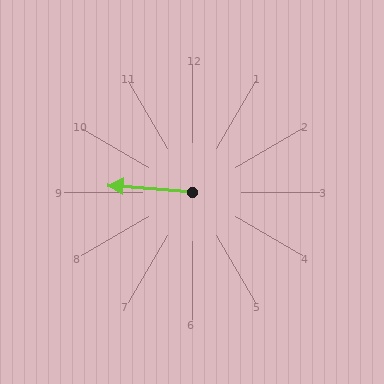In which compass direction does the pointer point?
West.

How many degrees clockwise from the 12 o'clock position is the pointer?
Approximately 275 degrees.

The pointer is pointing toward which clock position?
Roughly 9 o'clock.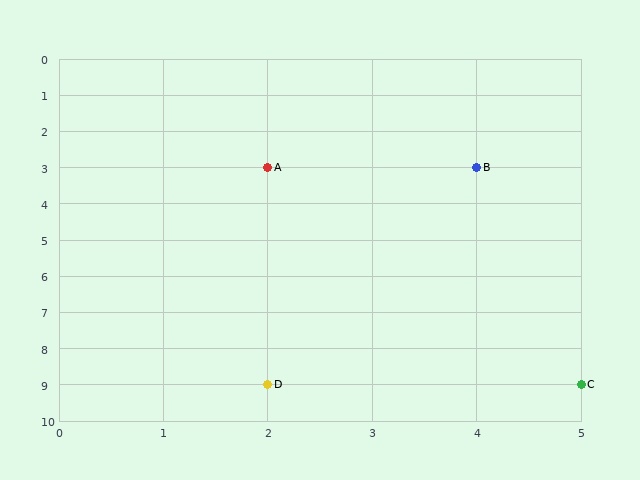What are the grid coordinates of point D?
Point D is at grid coordinates (2, 9).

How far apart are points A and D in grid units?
Points A and D are 6 rows apart.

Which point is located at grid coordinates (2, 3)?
Point A is at (2, 3).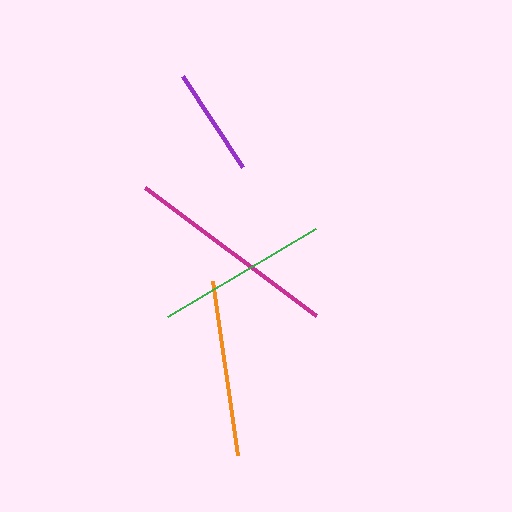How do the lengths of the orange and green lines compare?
The orange and green lines are approximately the same length.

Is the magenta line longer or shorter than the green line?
The magenta line is longer than the green line.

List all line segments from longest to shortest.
From longest to shortest: magenta, orange, green, purple.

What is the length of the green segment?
The green segment is approximately 173 pixels long.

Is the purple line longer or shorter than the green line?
The green line is longer than the purple line.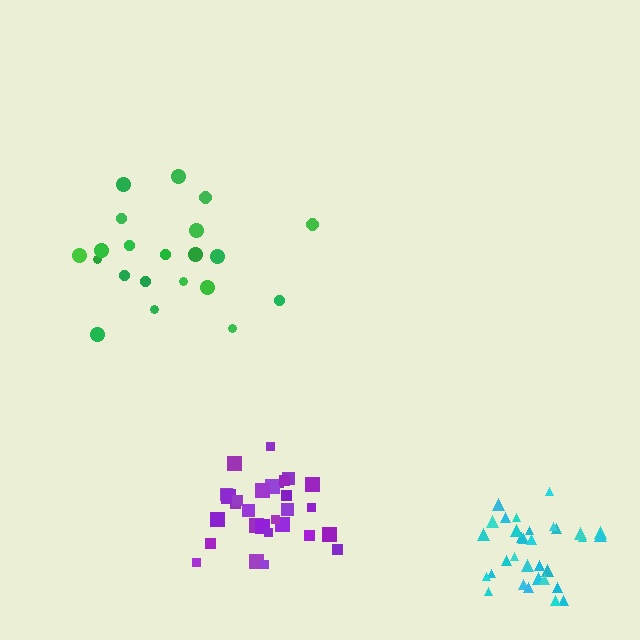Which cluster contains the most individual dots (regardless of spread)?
Cyan (32).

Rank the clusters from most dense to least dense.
purple, cyan, green.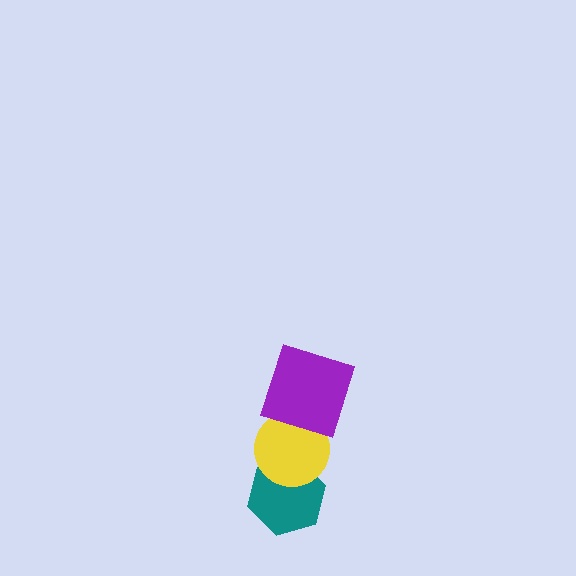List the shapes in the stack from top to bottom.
From top to bottom: the purple square, the yellow circle, the teal hexagon.